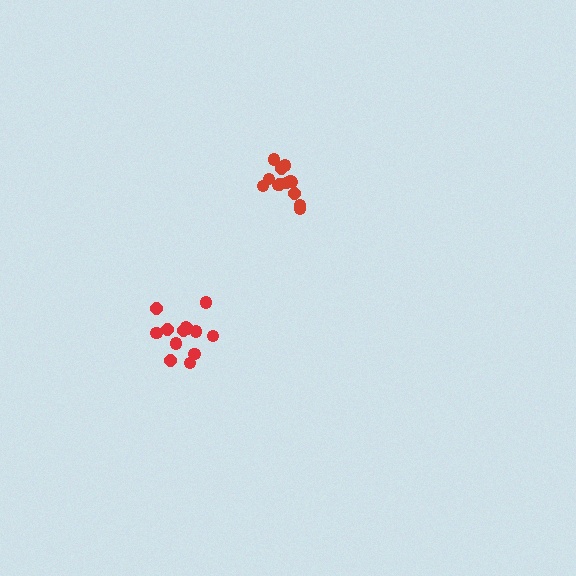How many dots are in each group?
Group 1: 14 dots, Group 2: 13 dots (27 total).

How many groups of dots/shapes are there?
There are 2 groups.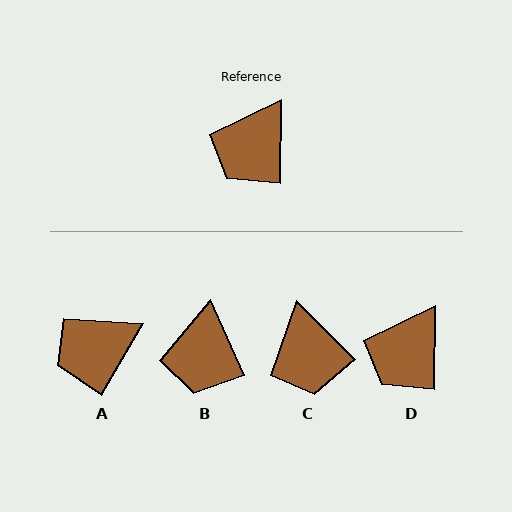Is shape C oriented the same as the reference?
No, it is off by about 45 degrees.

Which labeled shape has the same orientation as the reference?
D.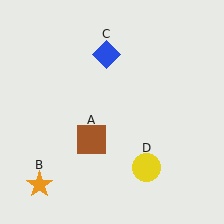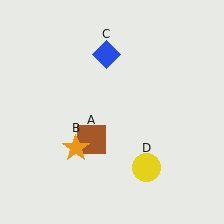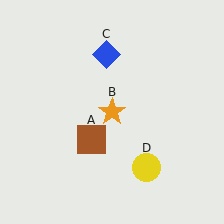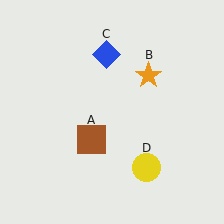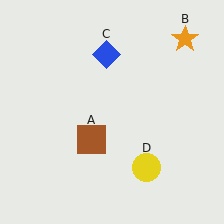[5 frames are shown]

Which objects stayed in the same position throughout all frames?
Brown square (object A) and blue diamond (object C) and yellow circle (object D) remained stationary.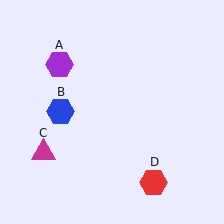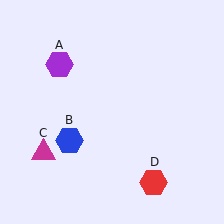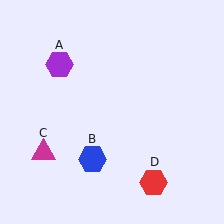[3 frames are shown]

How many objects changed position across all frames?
1 object changed position: blue hexagon (object B).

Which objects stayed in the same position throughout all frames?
Purple hexagon (object A) and magenta triangle (object C) and red hexagon (object D) remained stationary.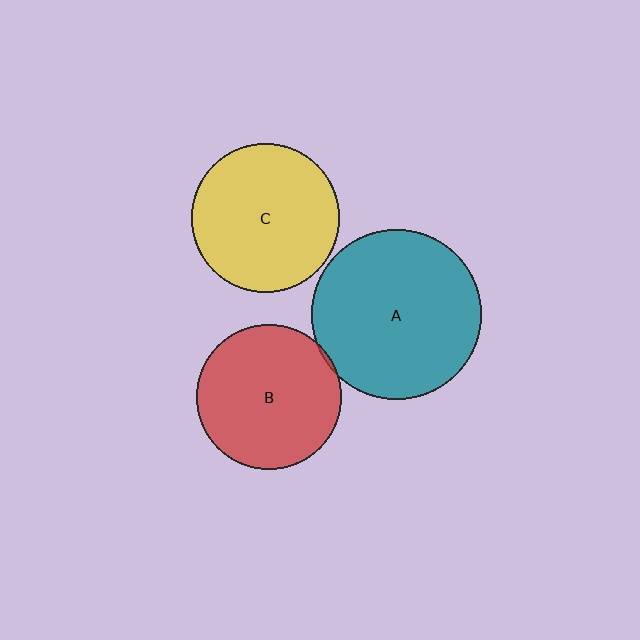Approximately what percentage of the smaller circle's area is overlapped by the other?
Approximately 5%.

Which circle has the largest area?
Circle A (teal).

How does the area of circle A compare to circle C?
Approximately 1.3 times.